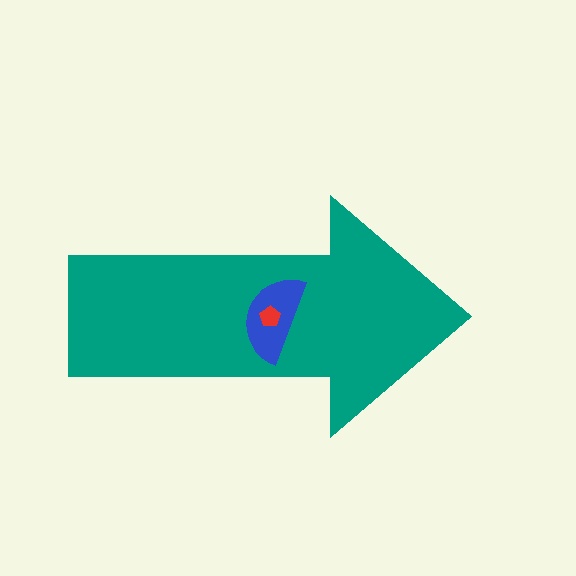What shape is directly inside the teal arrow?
The blue semicircle.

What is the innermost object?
The red pentagon.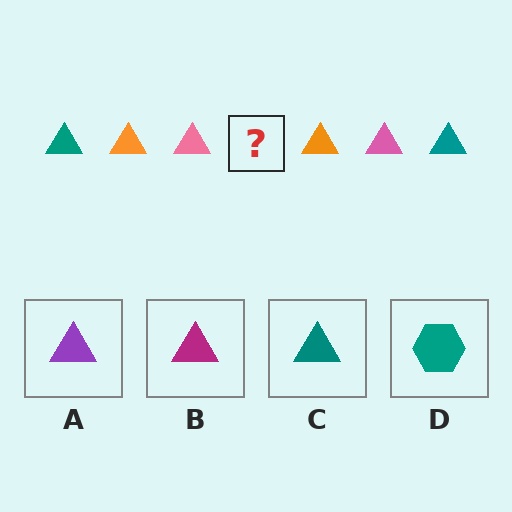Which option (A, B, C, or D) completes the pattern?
C.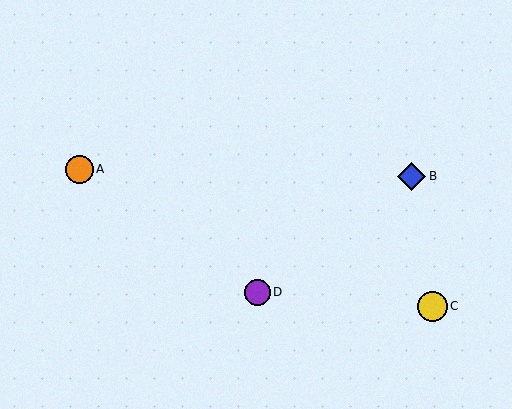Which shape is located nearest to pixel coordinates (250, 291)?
The purple circle (labeled D) at (257, 292) is nearest to that location.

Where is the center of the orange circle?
The center of the orange circle is at (80, 169).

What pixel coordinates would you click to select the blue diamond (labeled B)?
Click at (412, 176) to select the blue diamond B.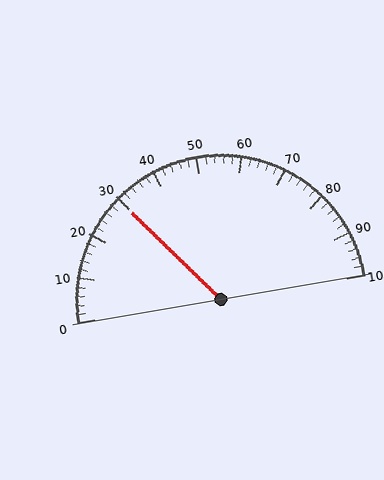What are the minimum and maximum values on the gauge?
The gauge ranges from 0 to 100.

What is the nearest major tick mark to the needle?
The nearest major tick mark is 30.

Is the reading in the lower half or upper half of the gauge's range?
The reading is in the lower half of the range (0 to 100).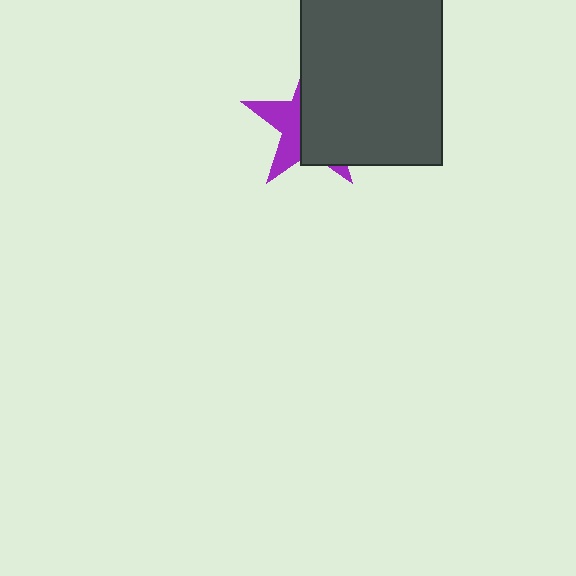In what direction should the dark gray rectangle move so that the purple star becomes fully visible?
The dark gray rectangle should move right. That is the shortest direction to clear the overlap and leave the purple star fully visible.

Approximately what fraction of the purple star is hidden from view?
Roughly 62% of the purple star is hidden behind the dark gray rectangle.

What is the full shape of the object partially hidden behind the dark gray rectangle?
The partially hidden object is a purple star.